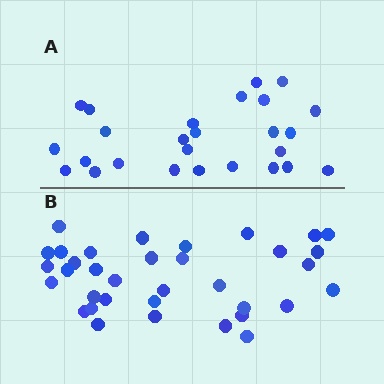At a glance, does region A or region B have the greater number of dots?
Region B (the bottom region) has more dots.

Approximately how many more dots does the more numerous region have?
Region B has roughly 8 or so more dots than region A.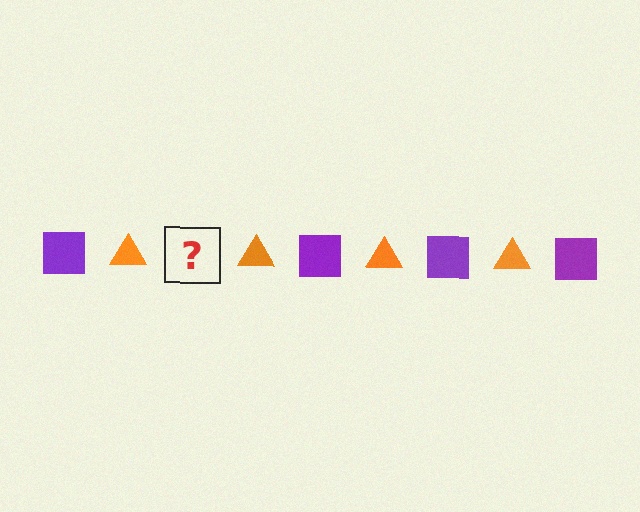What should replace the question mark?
The question mark should be replaced with a purple square.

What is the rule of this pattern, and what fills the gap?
The rule is that the pattern alternates between purple square and orange triangle. The gap should be filled with a purple square.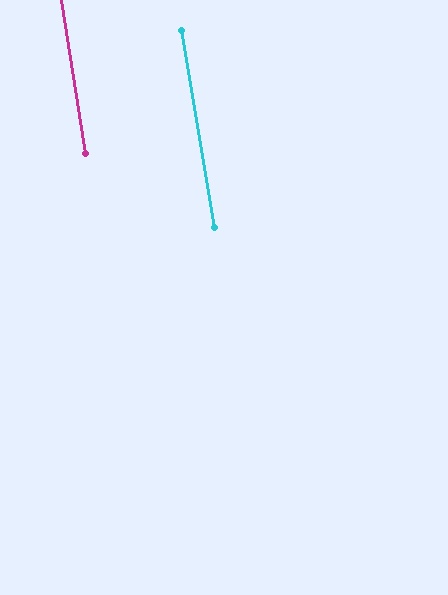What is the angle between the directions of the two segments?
Approximately 0 degrees.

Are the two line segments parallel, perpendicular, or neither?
Parallel — their directions differ by only 0.3°.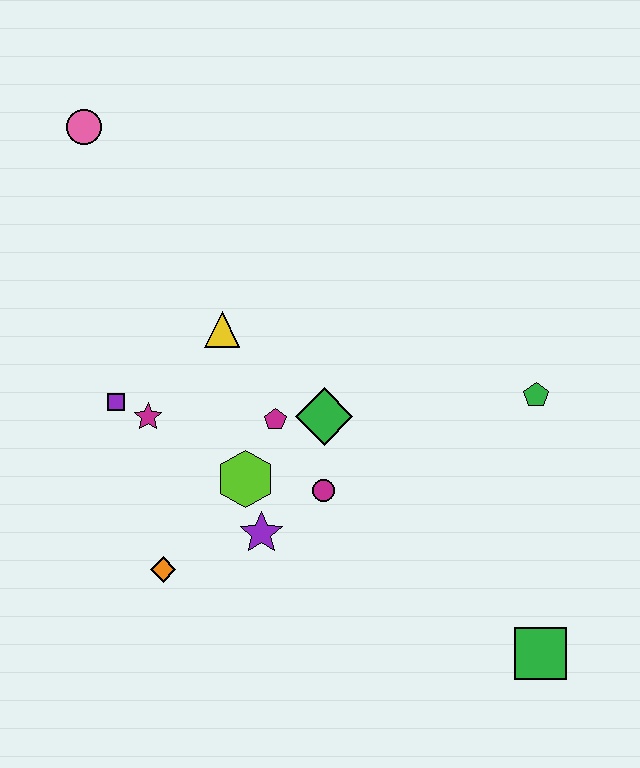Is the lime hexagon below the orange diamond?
No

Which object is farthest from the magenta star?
The green square is farthest from the magenta star.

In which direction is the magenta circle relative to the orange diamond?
The magenta circle is to the right of the orange diamond.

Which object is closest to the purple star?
The lime hexagon is closest to the purple star.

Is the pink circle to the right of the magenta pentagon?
No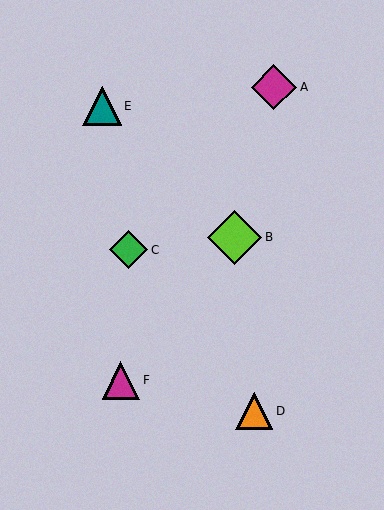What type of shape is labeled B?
Shape B is a lime diamond.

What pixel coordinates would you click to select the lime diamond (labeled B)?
Click at (235, 237) to select the lime diamond B.